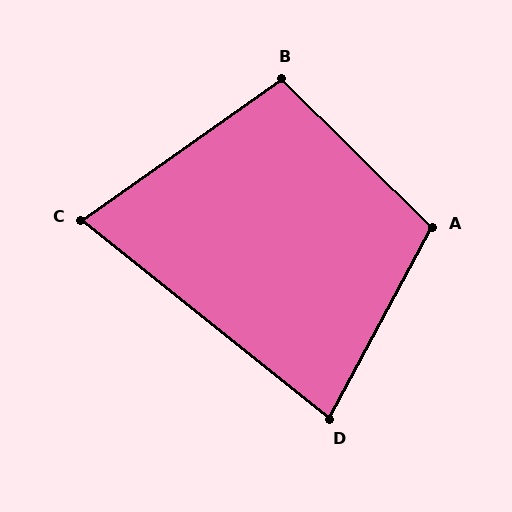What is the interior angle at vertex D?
Approximately 80 degrees (acute).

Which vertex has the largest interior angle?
A, at approximately 106 degrees.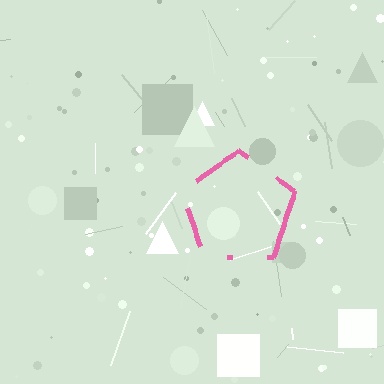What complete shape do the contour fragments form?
The contour fragments form a pentagon.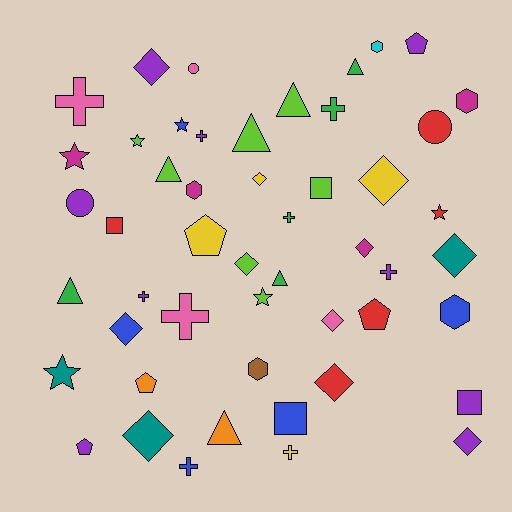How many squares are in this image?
There are 4 squares.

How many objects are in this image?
There are 50 objects.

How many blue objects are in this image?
There are 5 blue objects.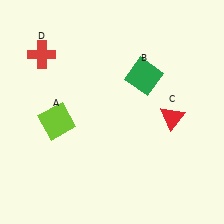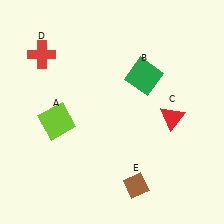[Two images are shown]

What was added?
A brown diamond (E) was added in Image 2.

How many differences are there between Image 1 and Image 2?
There is 1 difference between the two images.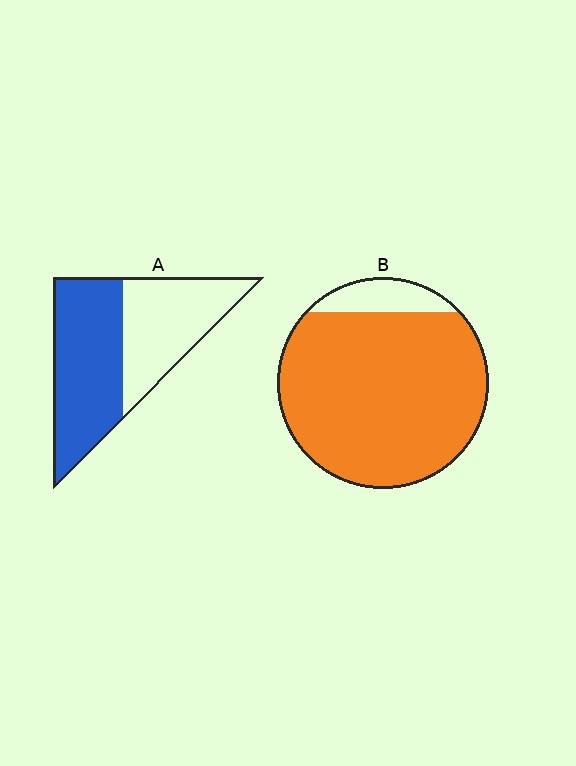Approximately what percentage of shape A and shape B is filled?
A is approximately 55% and B is approximately 90%.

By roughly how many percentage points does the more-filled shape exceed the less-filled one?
By roughly 35 percentage points (B over A).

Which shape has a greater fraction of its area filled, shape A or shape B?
Shape B.